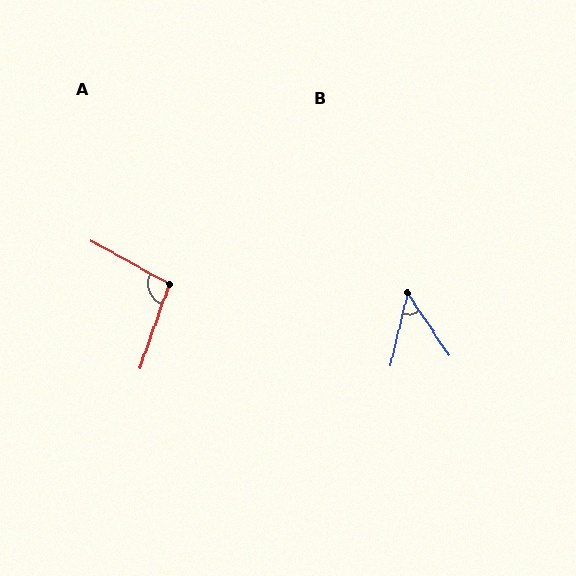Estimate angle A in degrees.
Approximately 100 degrees.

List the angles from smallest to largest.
B (47°), A (100°).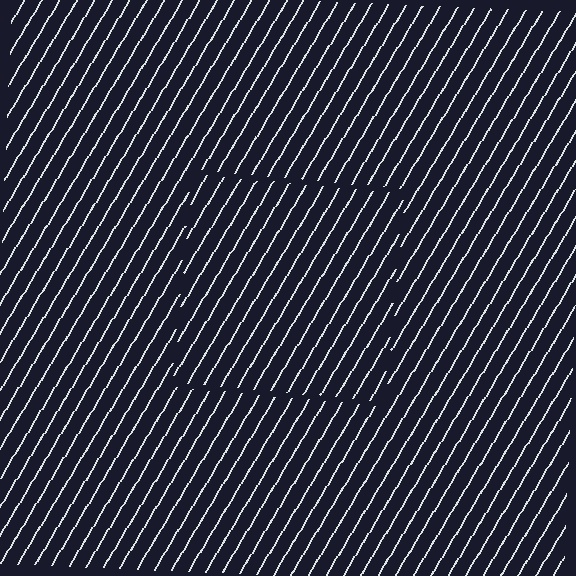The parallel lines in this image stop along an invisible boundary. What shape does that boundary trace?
An illusory square. The interior of the shape contains the same grating, shifted by half a period — the contour is defined by the phase discontinuity where line-ends from the inner and outer gratings abut.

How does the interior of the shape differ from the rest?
The interior of the shape contains the same grating, shifted by half a period — the contour is defined by the phase discontinuity where line-ends from the inner and outer gratings abut.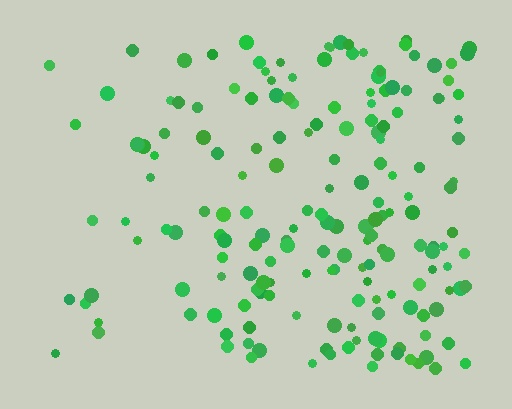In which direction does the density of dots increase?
From left to right, with the right side densest.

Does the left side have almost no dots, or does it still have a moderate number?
Still a moderate number, just noticeably fewer than the right.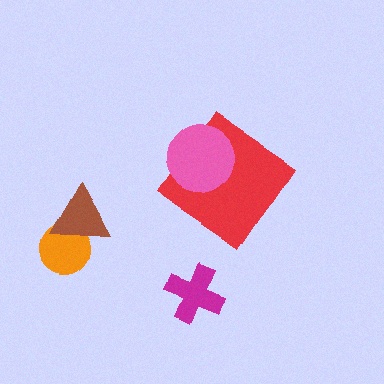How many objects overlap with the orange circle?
1 object overlaps with the orange circle.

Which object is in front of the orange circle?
The brown triangle is in front of the orange circle.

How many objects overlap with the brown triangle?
1 object overlaps with the brown triangle.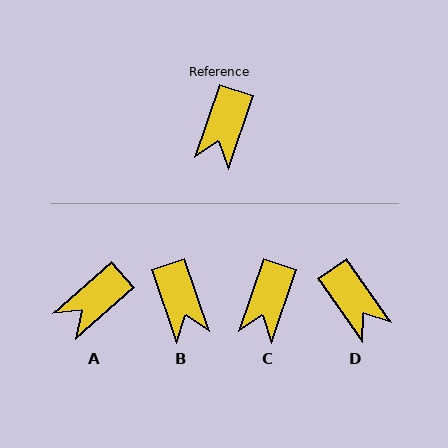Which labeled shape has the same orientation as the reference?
C.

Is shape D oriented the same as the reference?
No, it is off by about 53 degrees.